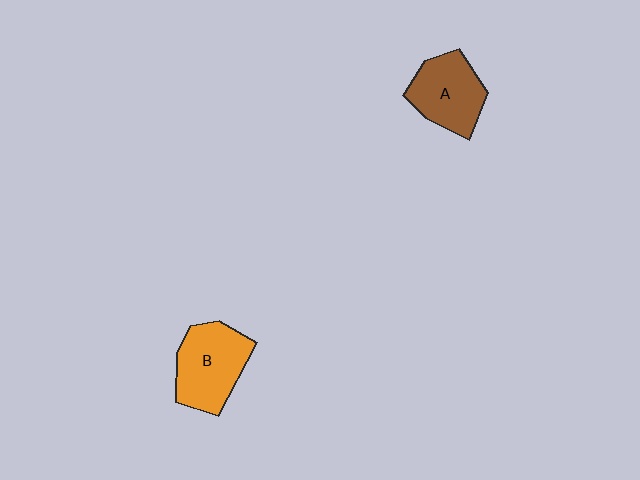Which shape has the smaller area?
Shape A (brown).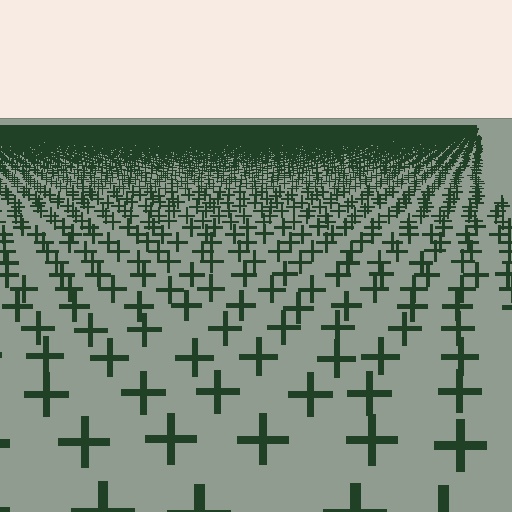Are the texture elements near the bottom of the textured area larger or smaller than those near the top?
Larger. Near the bottom, elements are closer to the viewer and appear at a bigger on-screen size.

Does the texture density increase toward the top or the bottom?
Density increases toward the top.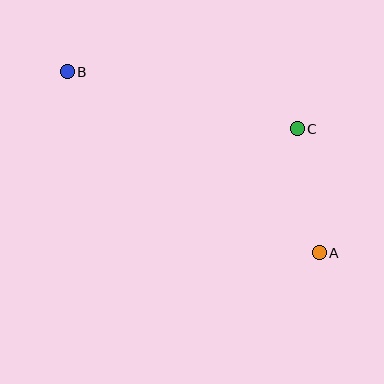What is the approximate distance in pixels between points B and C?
The distance between B and C is approximately 237 pixels.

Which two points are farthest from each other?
Points A and B are farthest from each other.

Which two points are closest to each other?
Points A and C are closest to each other.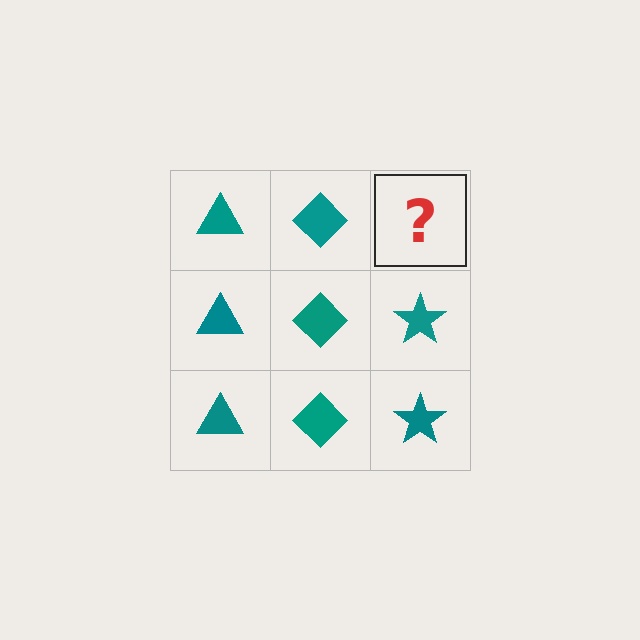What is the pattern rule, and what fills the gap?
The rule is that each column has a consistent shape. The gap should be filled with a teal star.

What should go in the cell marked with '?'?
The missing cell should contain a teal star.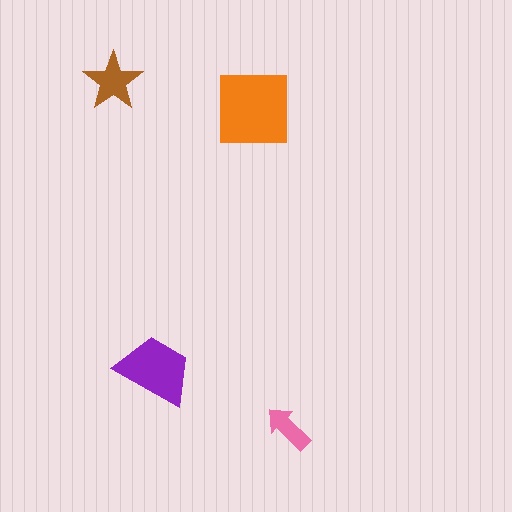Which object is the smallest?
The pink arrow.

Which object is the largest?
The orange square.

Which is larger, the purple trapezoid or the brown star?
The purple trapezoid.